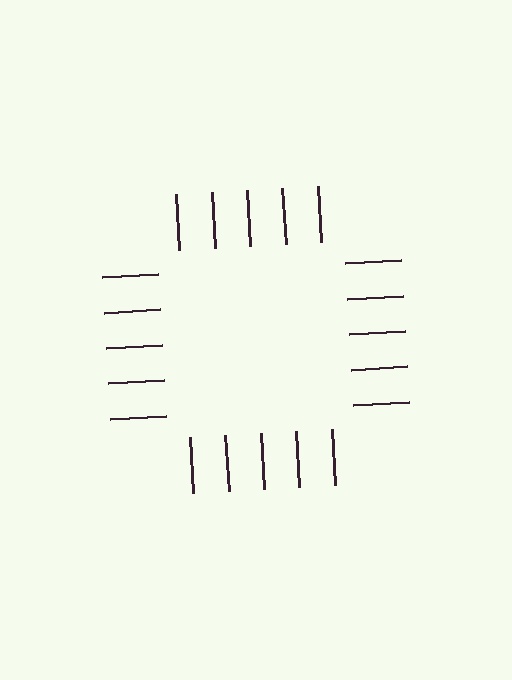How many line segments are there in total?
20 — 5 along each of the 4 edges.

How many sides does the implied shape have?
4 sides — the line-ends trace a square.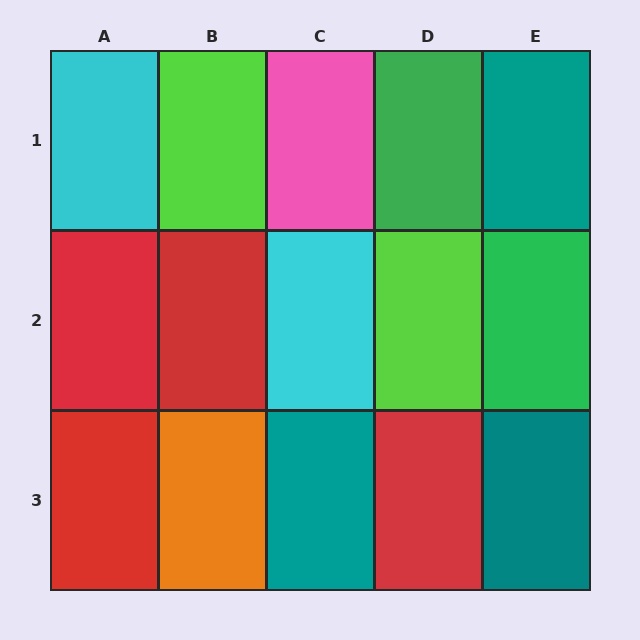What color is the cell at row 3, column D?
Red.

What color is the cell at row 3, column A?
Red.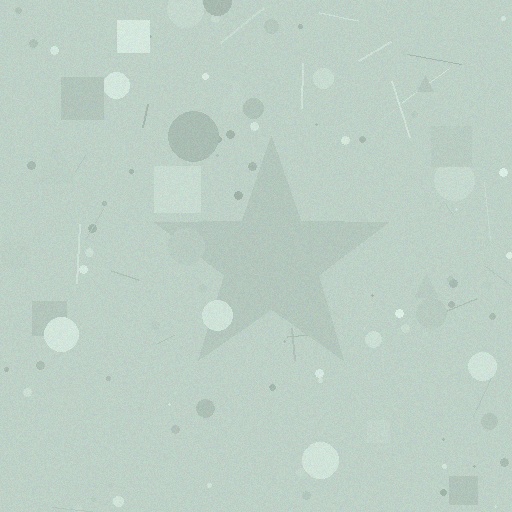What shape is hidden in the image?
A star is hidden in the image.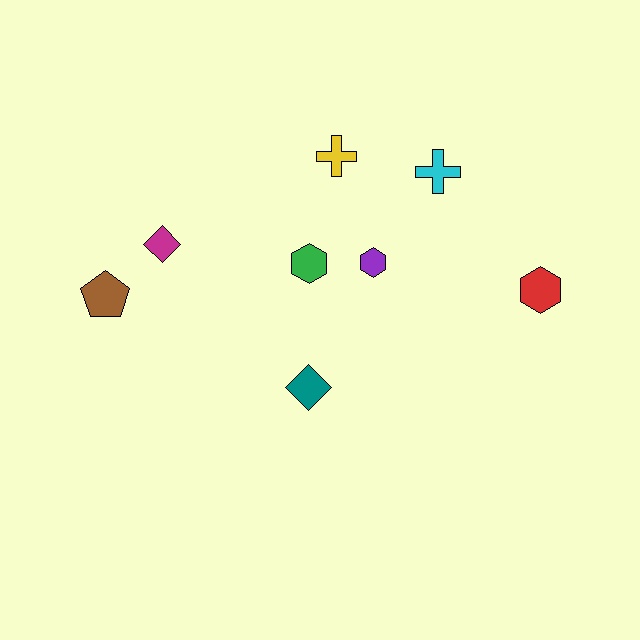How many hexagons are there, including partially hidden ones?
There are 3 hexagons.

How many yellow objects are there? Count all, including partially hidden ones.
There is 1 yellow object.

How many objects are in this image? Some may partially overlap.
There are 8 objects.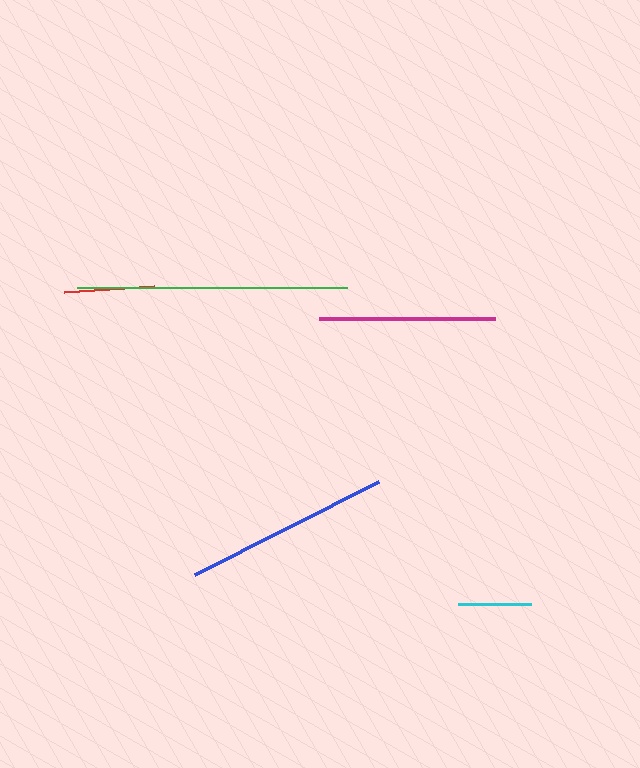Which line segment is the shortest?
The cyan line is the shortest at approximately 73 pixels.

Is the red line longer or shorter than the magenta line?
The magenta line is longer than the red line.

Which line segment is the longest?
The green line is the longest at approximately 269 pixels.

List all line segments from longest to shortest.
From longest to shortest: green, blue, magenta, red, cyan.